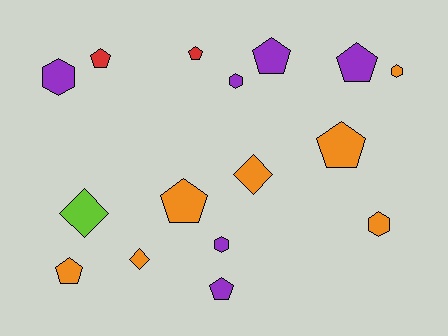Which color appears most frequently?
Orange, with 7 objects.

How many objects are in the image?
There are 16 objects.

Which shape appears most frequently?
Pentagon, with 8 objects.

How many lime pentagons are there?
There are no lime pentagons.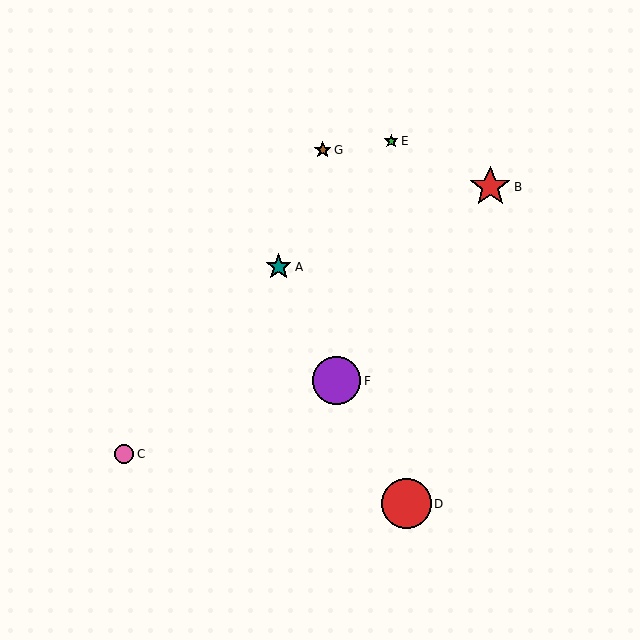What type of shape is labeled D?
Shape D is a red circle.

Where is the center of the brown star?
The center of the brown star is at (323, 150).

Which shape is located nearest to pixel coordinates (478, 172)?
The red star (labeled B) at (490, 187) is nearest to that location.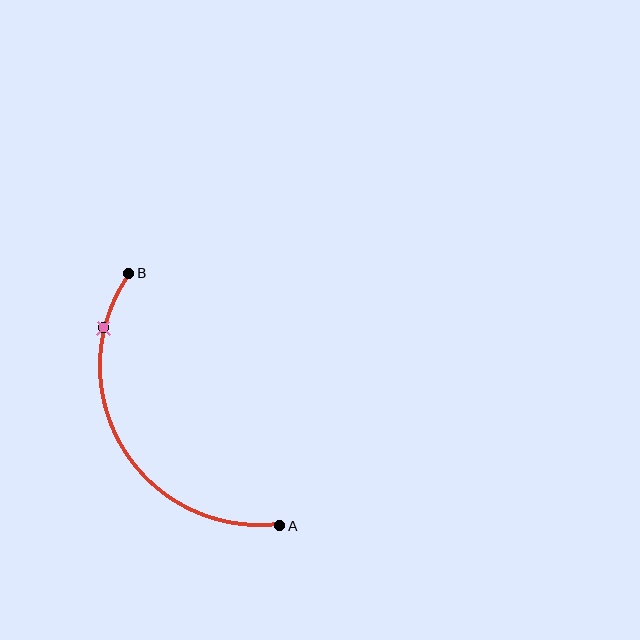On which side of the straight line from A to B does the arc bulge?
The arc bulges to the left of the straight line connecting A and B.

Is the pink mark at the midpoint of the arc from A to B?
No. The pink mark lies on the arc but is closer to endpoint B. The arc midpoint would be at the point on the curve equidistant along the arc from both A and B.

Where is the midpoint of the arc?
The arc midpoint is the point on the curve farthest from the straight line joining A and B. It sits to the left of that line.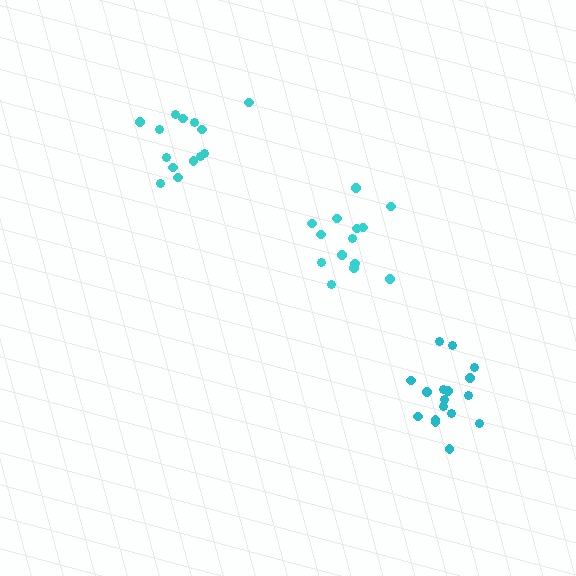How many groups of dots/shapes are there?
There are 3 groups.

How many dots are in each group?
Group 1: 17 dots, Group 2: 14 dots, Group 3: 14 dots (45 total).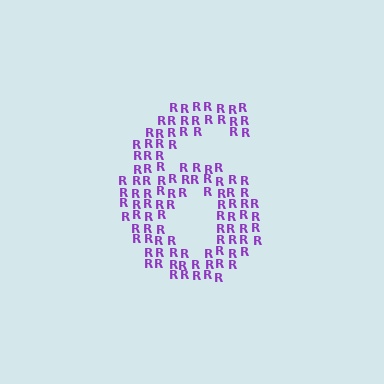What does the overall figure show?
The overall figure shows the digit 6.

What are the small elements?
The small elements are letter R's.